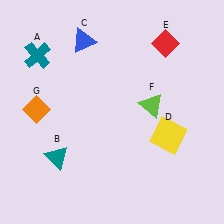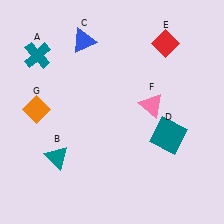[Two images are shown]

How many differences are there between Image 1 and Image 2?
There are 2 differences between the two images.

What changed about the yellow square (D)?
In Image 1, D is yellow. In Image 2, it changed to teal.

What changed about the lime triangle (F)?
In Image 1, F is lime. In Image 2, it changed to pink.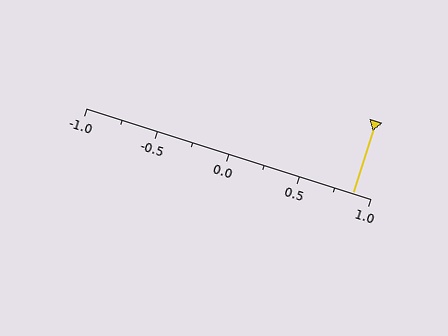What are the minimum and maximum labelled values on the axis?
The axis runs from -1.0 to 1.0.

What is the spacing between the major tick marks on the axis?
The major ticks are spaced 0.5 apart.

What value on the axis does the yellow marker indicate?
The marker indicates approximately 0.88.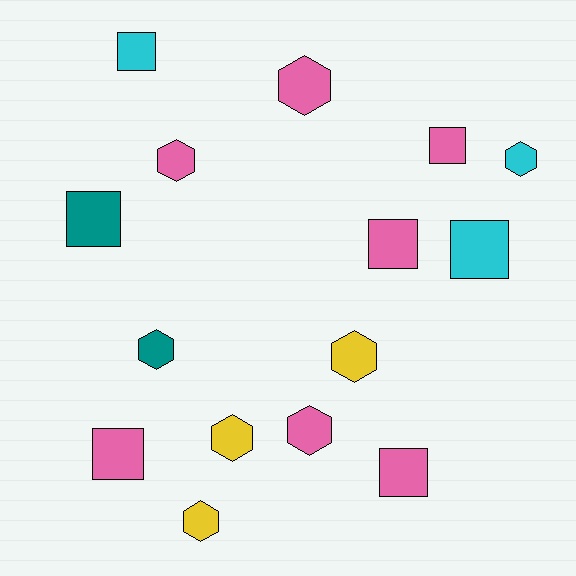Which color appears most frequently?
Pink, with 7 objects.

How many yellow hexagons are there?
There are 3 yellow hexagons.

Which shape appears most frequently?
Hexagon, with 8 objects.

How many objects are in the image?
There are 15 objects.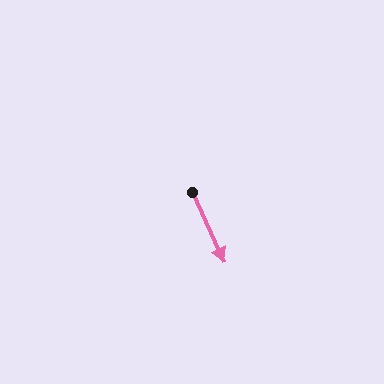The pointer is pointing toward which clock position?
Roughly 5 o'clock.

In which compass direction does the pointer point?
Southeast.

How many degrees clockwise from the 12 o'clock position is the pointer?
Approximately 155 degrees.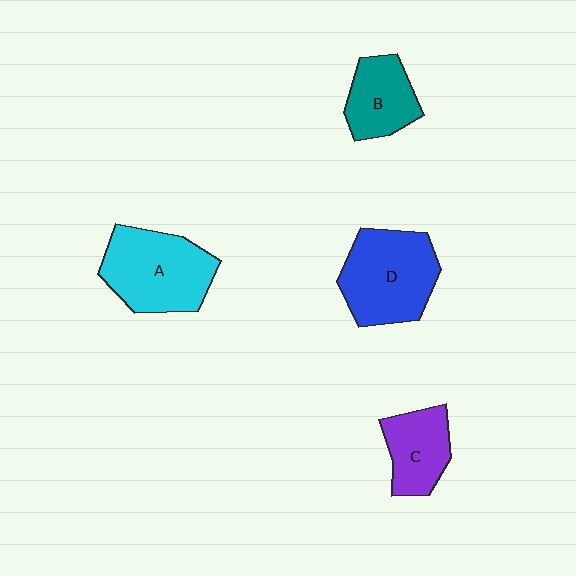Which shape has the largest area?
Shape D (blue).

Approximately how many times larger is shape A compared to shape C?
Approximately 1.6 times.